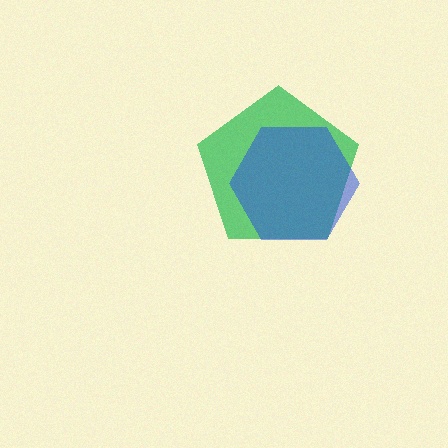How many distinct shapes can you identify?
There are 2 distinct shapes: a green pentagon, a blue hexagon.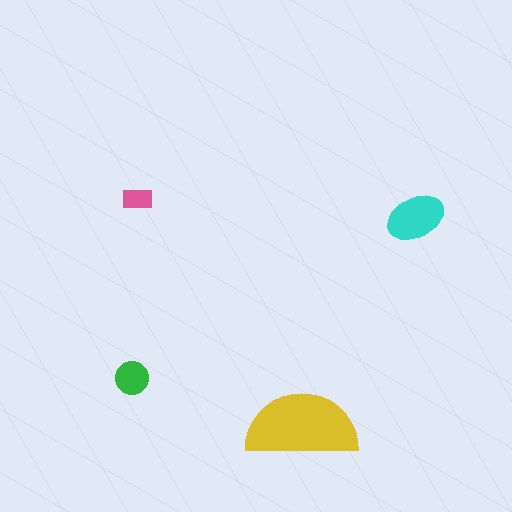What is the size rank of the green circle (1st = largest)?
3rd.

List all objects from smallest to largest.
The pink rectangle, the green circle, the cyan ellipse, the yellow semicircle.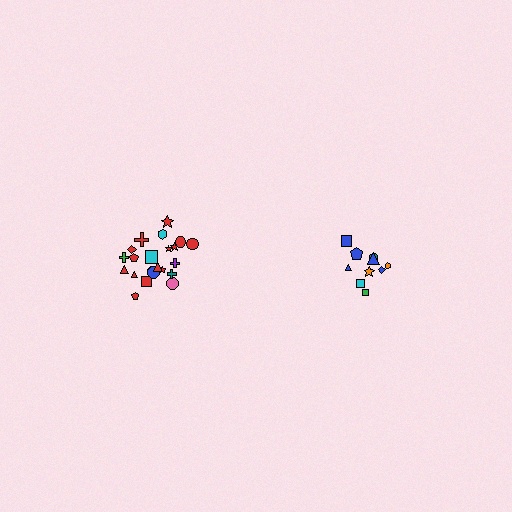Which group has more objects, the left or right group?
The left group.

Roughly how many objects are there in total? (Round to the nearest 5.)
Roughly 30 objects in total.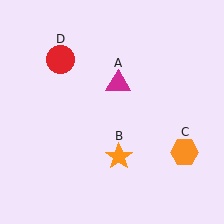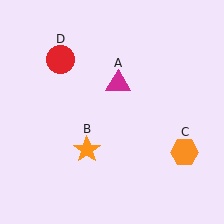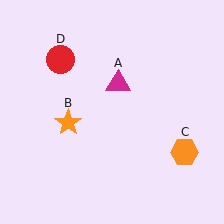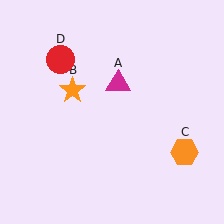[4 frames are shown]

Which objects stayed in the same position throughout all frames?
Magenta triangle (object A) and orange hexagon (object C) and red circle (object D) remained stationary.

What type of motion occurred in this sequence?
The orange star (object B) rotated clockwise around the center of the scene.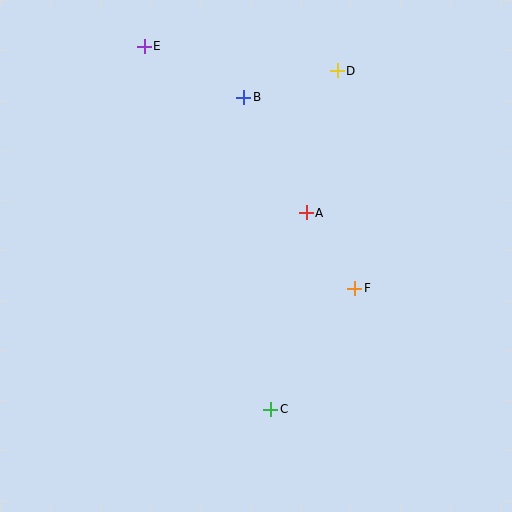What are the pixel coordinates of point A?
Point A is at (306, 213).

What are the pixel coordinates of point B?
Point B is at (244, 97).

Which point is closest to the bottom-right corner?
Point C is closest to the bottom-right corner.